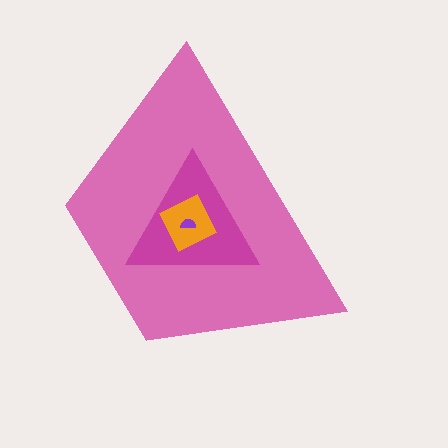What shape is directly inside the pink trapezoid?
The magenta triangle.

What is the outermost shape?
The pink trapezoid.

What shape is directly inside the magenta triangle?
The orange diamond.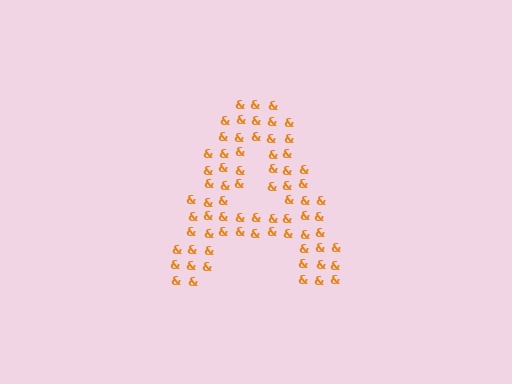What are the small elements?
The small elements are ampersands.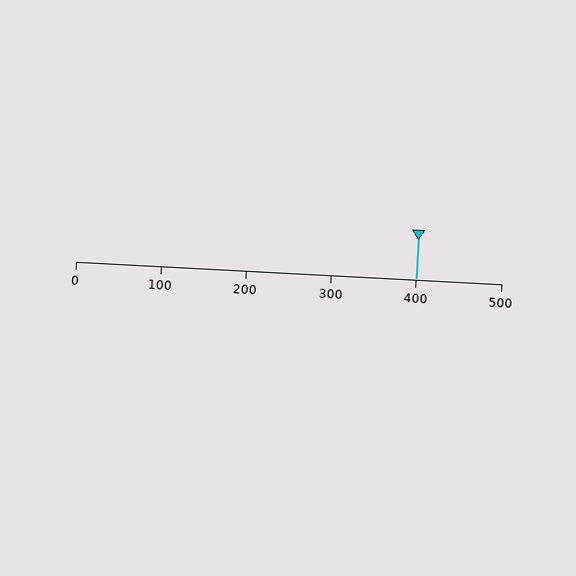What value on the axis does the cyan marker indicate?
The marker indicates approximately 400.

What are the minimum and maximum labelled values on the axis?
The axis runs from 0 to 500.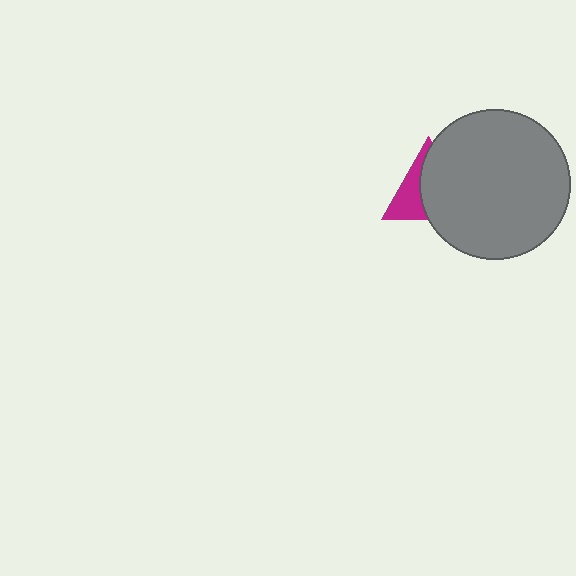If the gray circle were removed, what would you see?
You would see the complete magenta triangle.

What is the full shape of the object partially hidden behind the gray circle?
The partially hidden object is a magenta triangle.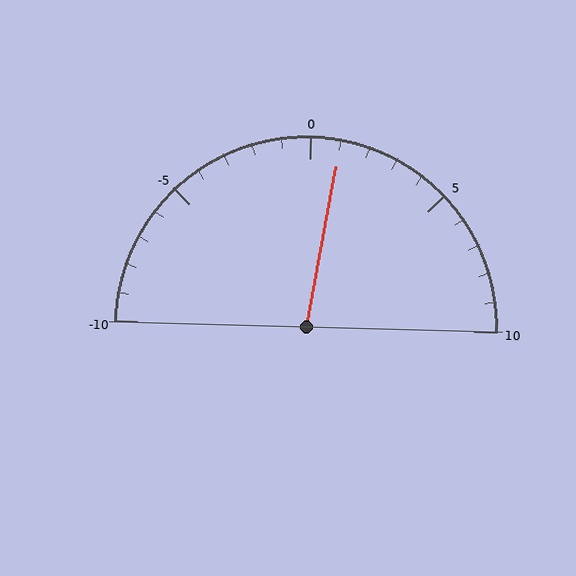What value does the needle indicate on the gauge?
The needle indicates approximately 1.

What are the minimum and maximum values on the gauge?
The gauge ranges from -10 to 10.